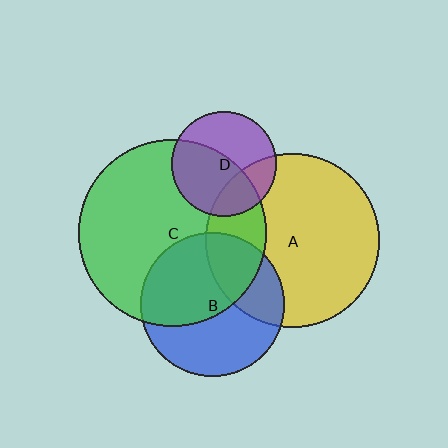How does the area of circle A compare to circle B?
Approximately 1.5 times.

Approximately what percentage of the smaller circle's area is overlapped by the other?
Approximately 50%.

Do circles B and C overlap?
Yes.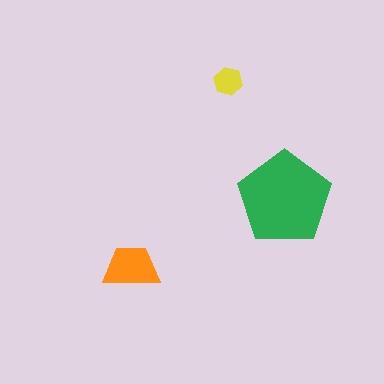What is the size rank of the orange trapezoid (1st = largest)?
2nd.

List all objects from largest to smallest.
The green pentagon, the orange trapezoid, the yellow hexagon.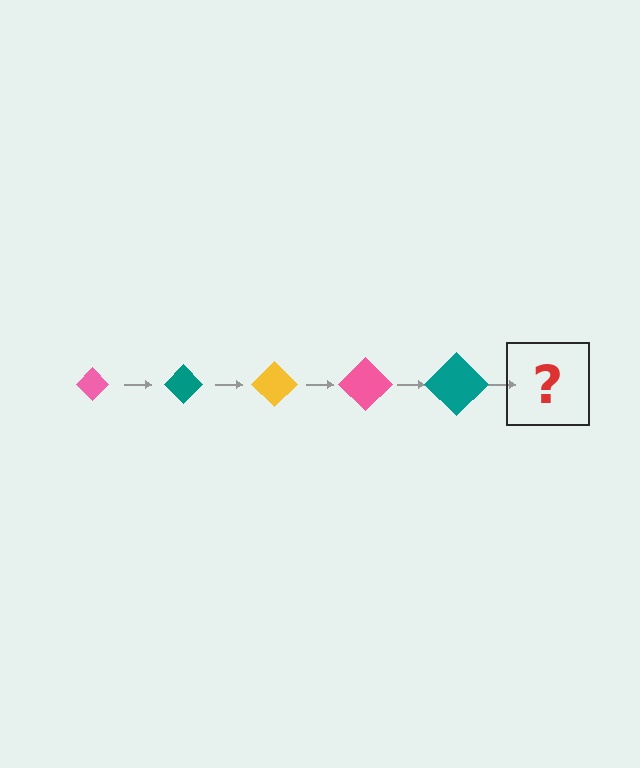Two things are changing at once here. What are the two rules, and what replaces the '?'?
The two rules are that the diamond grows larger each step and the color cycles through pink, teal, and yellow. The '?' should be a yellow diamond, larger than the previous one.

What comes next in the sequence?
The next element should be a yellow diamond, larger than the previous one.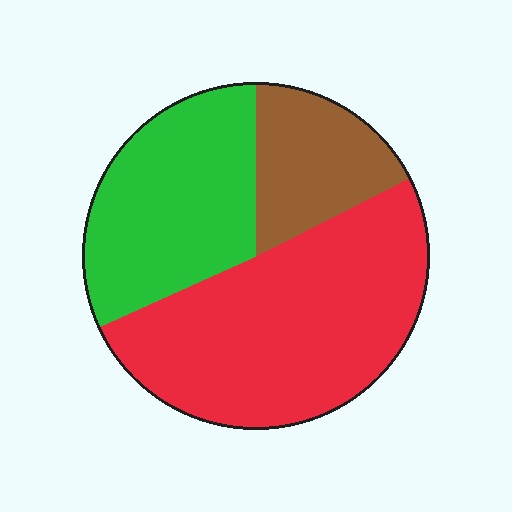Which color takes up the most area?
Red, at roughly 50%.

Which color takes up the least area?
Brown, at roughly 20%.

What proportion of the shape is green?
Green takes up about one third (1/3) of the shape.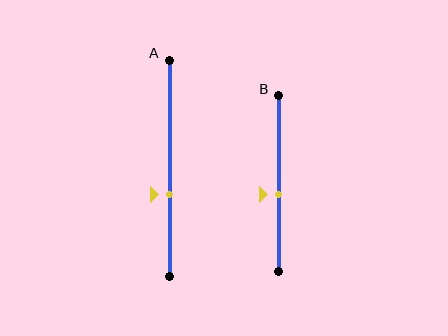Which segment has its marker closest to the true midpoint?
Segment B has its marker closest to the true midpoint.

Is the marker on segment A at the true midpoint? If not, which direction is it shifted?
No, the marker on segment A is shifted downward by about 12% of the segment length.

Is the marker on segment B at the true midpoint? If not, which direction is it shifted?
No, the marker on segment B is shifted downward by about 6% of the segment length.